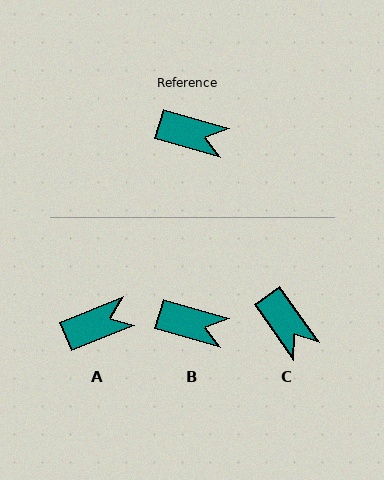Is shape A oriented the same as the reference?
No, it is off by about 38 degrees.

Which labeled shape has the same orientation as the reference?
B.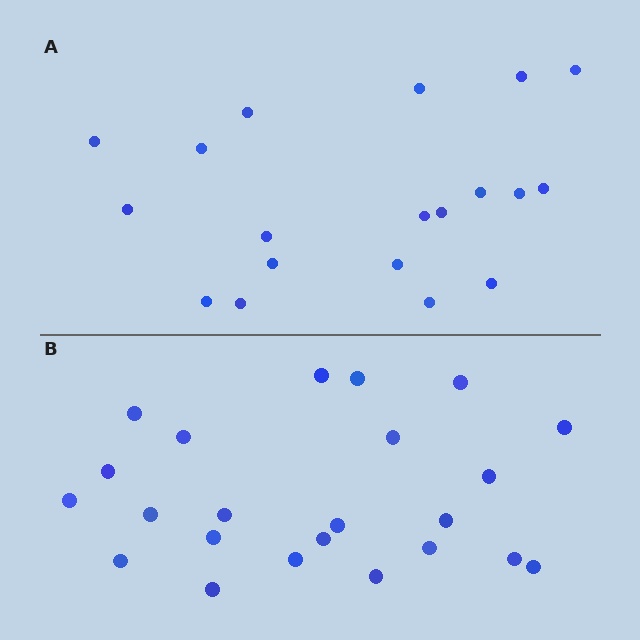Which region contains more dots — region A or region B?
Region B (the bottom region) has more dots.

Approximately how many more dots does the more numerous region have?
Region B has about 4 more dots than region A.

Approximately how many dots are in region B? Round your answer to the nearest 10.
About 20 dots. (The exact count is 23, which rounds to 20.)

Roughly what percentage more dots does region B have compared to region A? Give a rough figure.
About 20% more.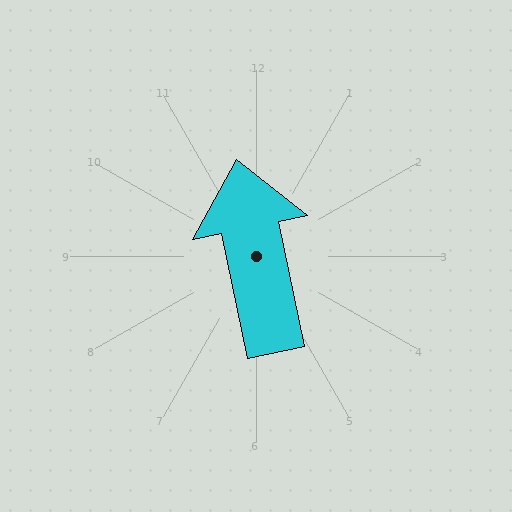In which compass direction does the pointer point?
North.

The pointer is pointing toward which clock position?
Roughly 12 o'clock.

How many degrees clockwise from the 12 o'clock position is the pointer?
Approximately 348 degrees.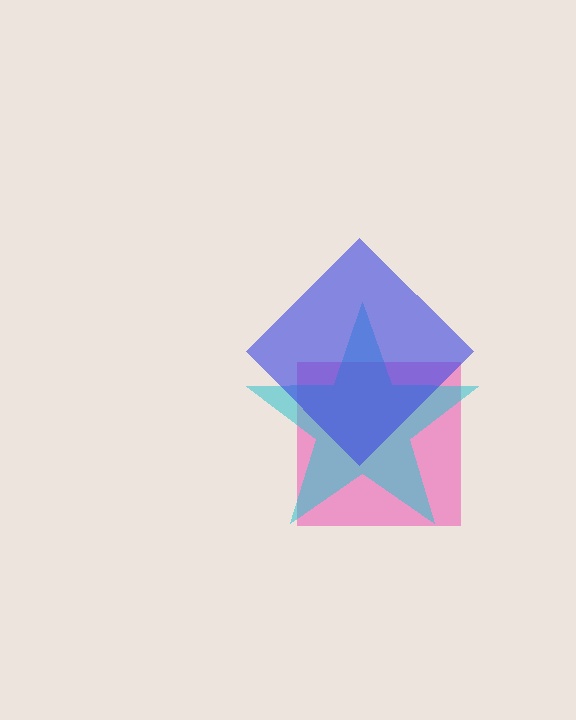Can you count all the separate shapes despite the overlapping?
Yes, there are 3 separate shapes.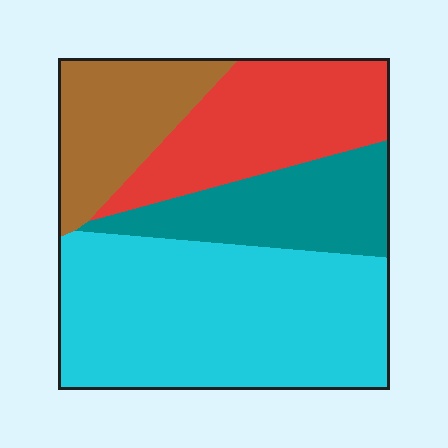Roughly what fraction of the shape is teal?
Teal covers about 20% of the shape.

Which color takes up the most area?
Cyan, at roughly 45%.